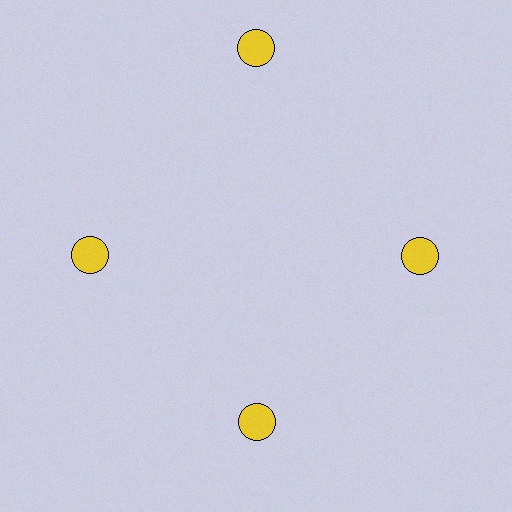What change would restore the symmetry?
The symmetry would be restored by moving it inward, back onto the ring so that all 4 circles sit at equal angles and equal distance from the center.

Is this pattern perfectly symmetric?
No. The 4 yellow circles are arranged in a ring, but one element near the 12 o'clock position is pushed outward from the center, breaking the 4-fold rotational symmetry.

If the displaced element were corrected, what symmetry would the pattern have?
It would have 4-fold rotational symmetry — the pattern would map onto itself every 90 degrees.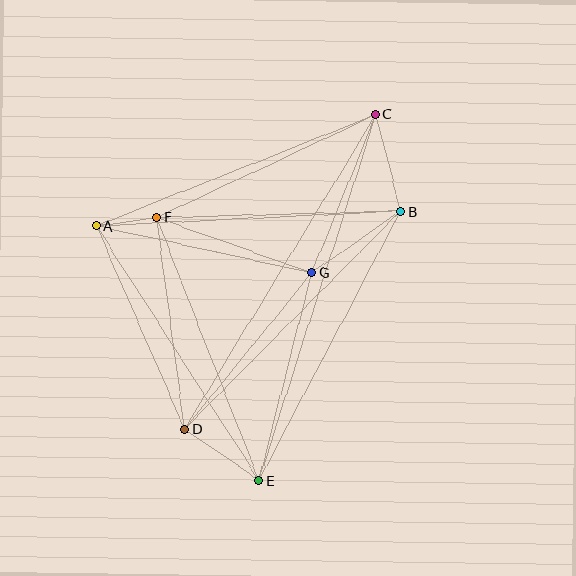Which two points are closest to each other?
Points A and F are closest to each other.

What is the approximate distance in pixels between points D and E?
The distance between D and E is approximately 91 pixels.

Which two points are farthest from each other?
Points C and E are farthest from each other.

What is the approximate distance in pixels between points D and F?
The distance between D and F is approximately 213 pixels.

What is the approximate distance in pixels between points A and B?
The distance between A and B is approximately 305 pixels.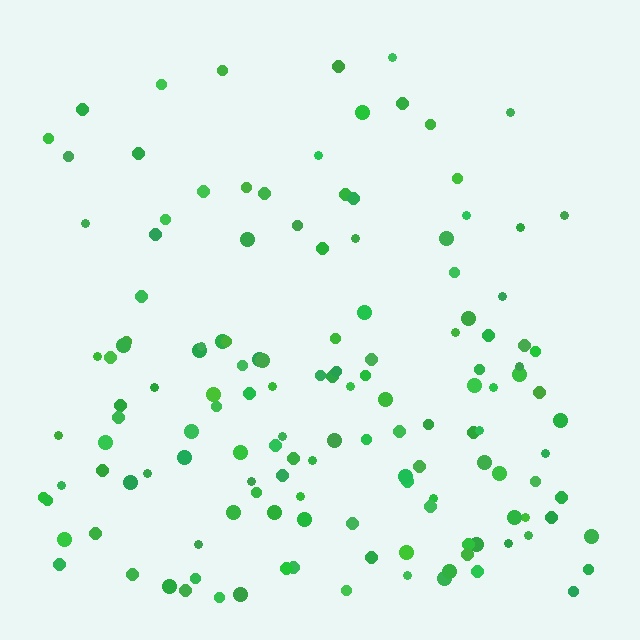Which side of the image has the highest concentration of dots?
The bottom.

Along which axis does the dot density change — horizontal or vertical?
Vertical.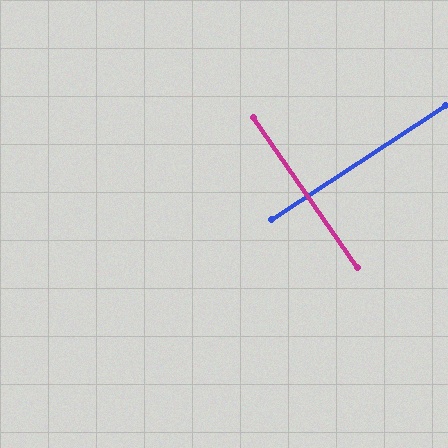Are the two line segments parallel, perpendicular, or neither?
Perpendicular — they meet at approximately 88°.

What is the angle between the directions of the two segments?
Approximately 88 degrees.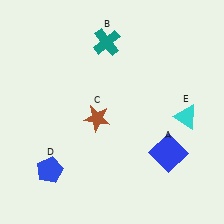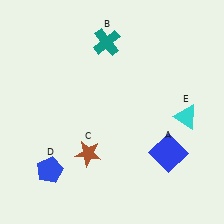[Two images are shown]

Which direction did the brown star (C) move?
The brown star (C) moved down.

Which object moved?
The brown star (C) moved down.